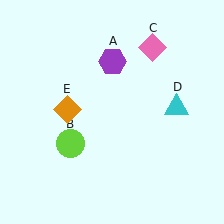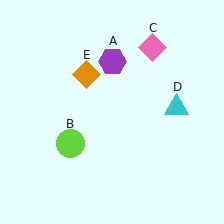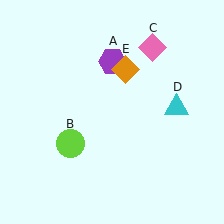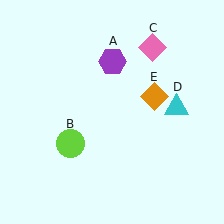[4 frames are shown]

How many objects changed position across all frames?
1 object changed position: orange diamond (object E).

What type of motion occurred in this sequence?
The orange diamond (object E) rotated clockwise around the center of the scene.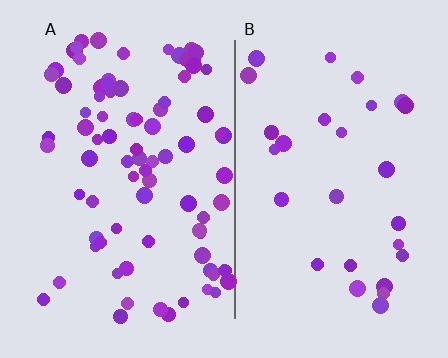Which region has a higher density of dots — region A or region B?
A (the left).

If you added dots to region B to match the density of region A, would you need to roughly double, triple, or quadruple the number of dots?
Approximately triple.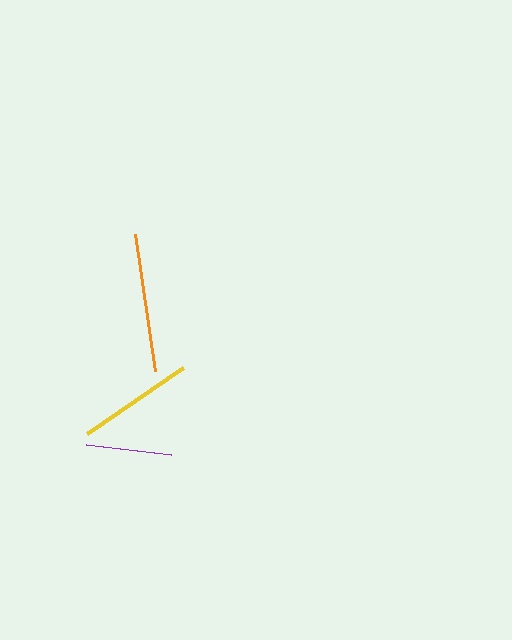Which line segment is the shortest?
The purple line is the shortest at approximately 86 pixels.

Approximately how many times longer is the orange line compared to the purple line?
The orange line is approximately 1.6 times the length of the purple line.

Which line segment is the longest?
The orange line is the longest at approximately 138 pixels.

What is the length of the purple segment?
The purple segment is approximately 86 pixels long.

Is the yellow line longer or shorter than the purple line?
The yellow line is longer than the purple line.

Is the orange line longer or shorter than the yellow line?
The orange line is longer than the yellow line.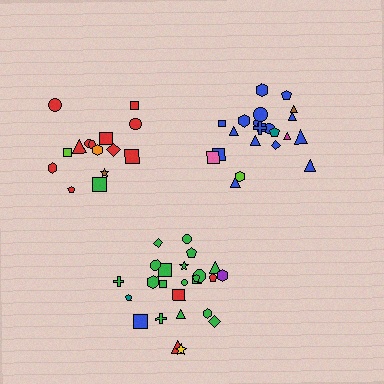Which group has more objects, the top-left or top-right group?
The top-right group.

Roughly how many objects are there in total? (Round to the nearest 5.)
Roughly 60 objects in total.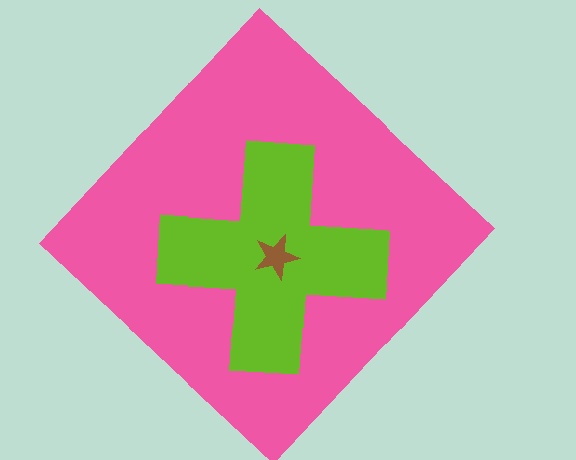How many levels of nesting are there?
3.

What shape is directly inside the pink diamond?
The lime cross.